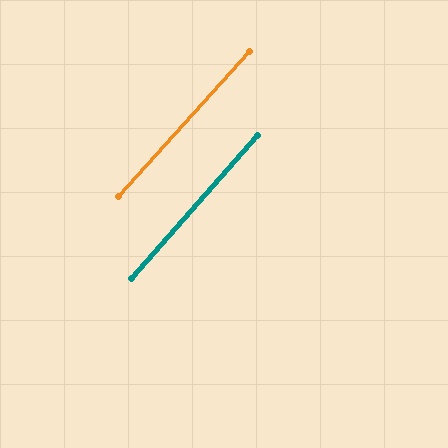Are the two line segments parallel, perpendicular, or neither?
Parallel — their directions differ by only 0.7°.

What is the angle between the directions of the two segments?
Approximately 1 degree.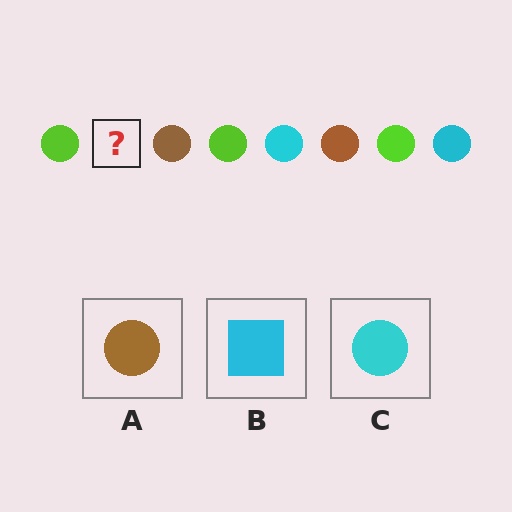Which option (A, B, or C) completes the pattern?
C.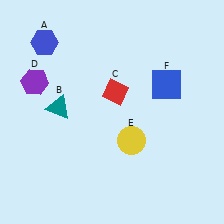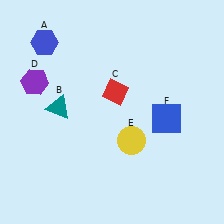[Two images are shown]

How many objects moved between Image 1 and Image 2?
1 object moved between the two images.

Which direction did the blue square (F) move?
The blue square (F) moved down.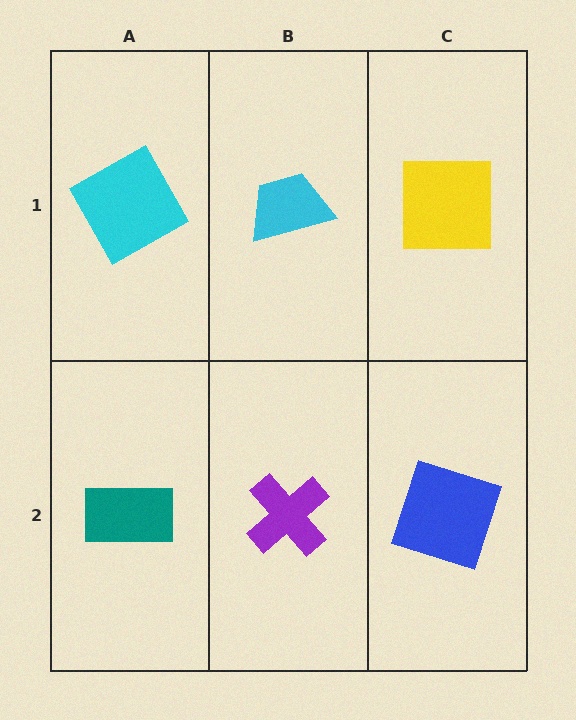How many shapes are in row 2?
3 shapes.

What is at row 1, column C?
A yellow square.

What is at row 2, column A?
A teal rectangle.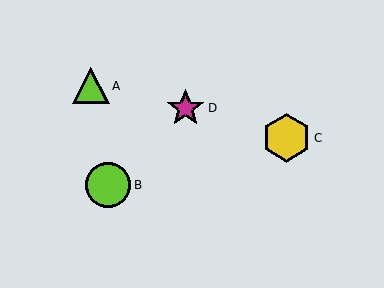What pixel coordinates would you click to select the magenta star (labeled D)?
Click at (186, 108) to select the magenta star D.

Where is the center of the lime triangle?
The center of the lime triangle is at (91, 86).